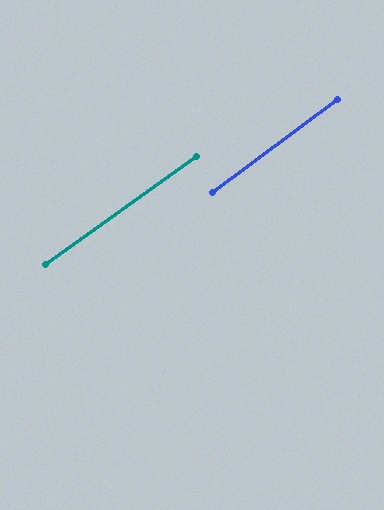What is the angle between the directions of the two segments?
Approximately 1 degree.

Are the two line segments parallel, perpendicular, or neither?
Parallel — their directions differ by only 1.0°.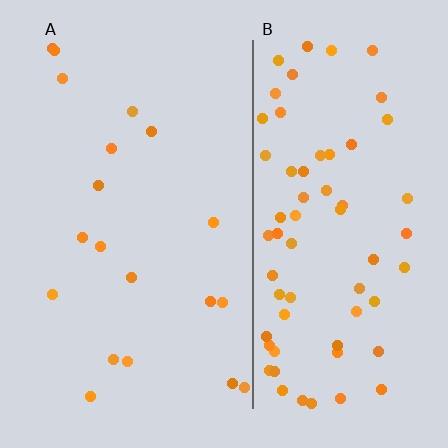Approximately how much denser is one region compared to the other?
Approximately 3.6× — region B over region A.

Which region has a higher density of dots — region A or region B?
B (the right).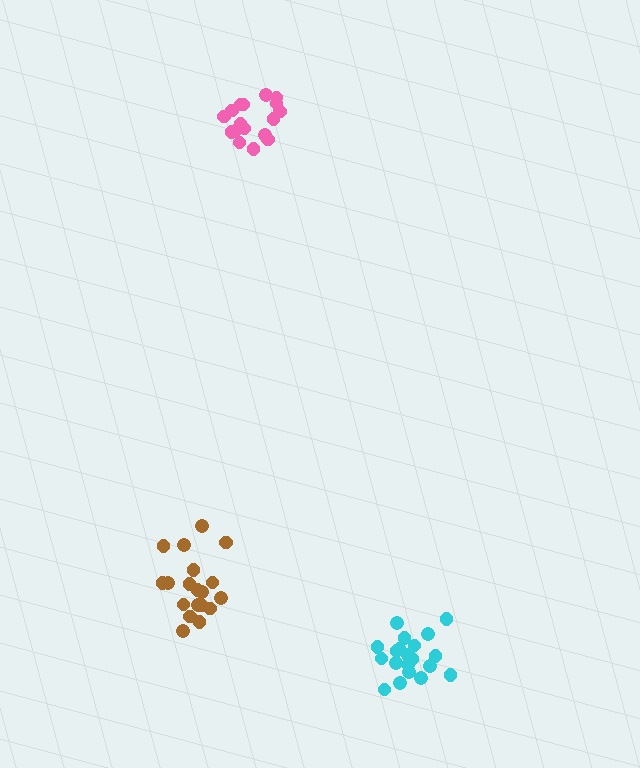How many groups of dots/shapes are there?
There are 3 groups.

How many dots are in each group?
Group 1: 20 dots, Group 2: 20 dots, Group 3: 18 dots (58 total).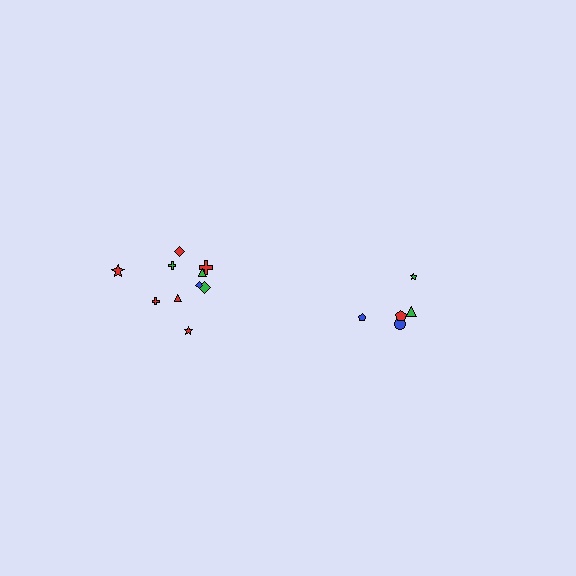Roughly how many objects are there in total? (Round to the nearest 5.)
Roughly 15 objects in total.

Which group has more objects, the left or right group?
The left group.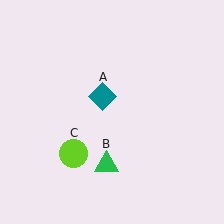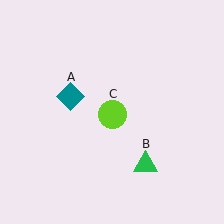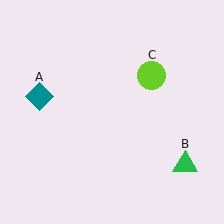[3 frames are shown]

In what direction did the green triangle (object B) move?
The green triangle (object B) moved right.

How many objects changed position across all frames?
3 objects changed position: teal diamond (object A), green triangle (object B), lime circle (object C).